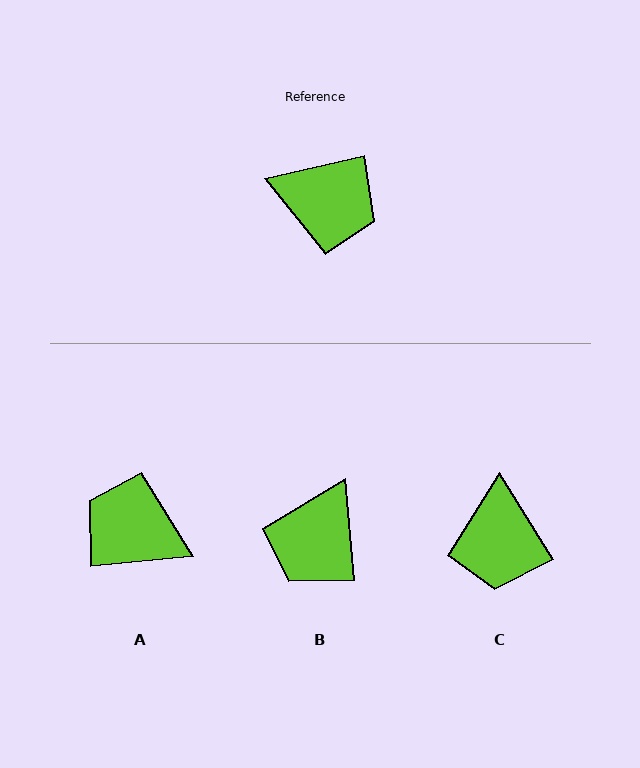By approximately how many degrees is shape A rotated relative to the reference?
Approximately 173 degrees counter-clockwise.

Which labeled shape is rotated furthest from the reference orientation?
A, about 173 degrees away.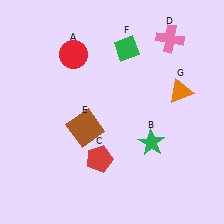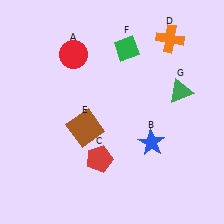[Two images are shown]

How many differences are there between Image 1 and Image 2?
There are 3 differences between the two images.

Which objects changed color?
B changed from green to blue. D changed from pink to orange. G changed from orange to green.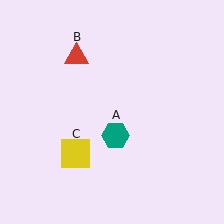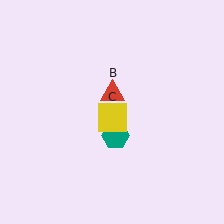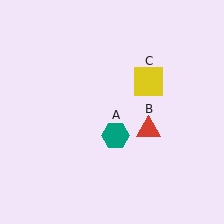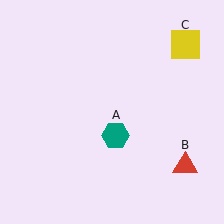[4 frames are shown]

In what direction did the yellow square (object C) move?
The yellow square (object C) moved up and to the right.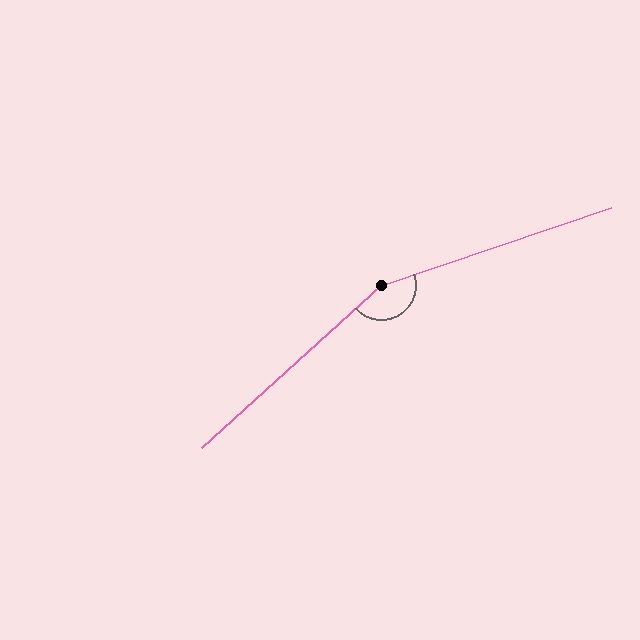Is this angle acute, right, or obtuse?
It is obtuse.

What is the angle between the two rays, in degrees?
Approximately 156 degrees.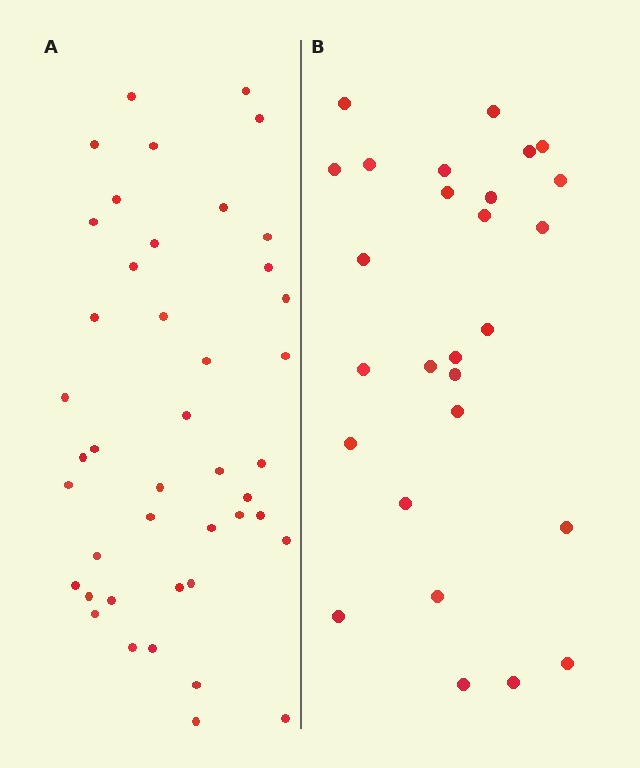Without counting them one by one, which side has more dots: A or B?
Region A (the left region) has more dots.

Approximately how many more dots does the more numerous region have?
Region A has approximately 15 more dots than region B.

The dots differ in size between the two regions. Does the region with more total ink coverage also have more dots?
No. Region B has more total ink coverage because its dots are larger, but region A actually contains more individual dots. Total area can be misleading — the number of items is what matters here.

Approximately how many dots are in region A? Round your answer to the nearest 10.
About 40 dots. (The exact count is 43, which rounds to 40.)